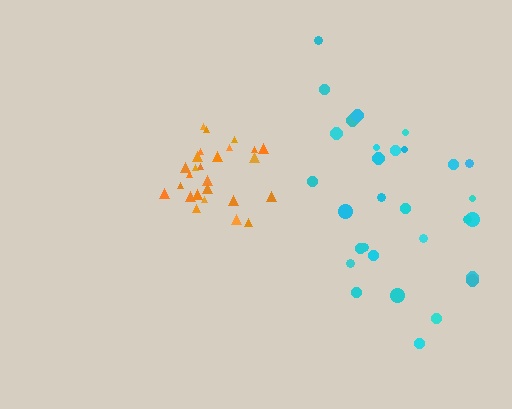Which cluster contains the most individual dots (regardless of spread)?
Cyan (30).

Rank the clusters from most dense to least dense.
orange, cyan.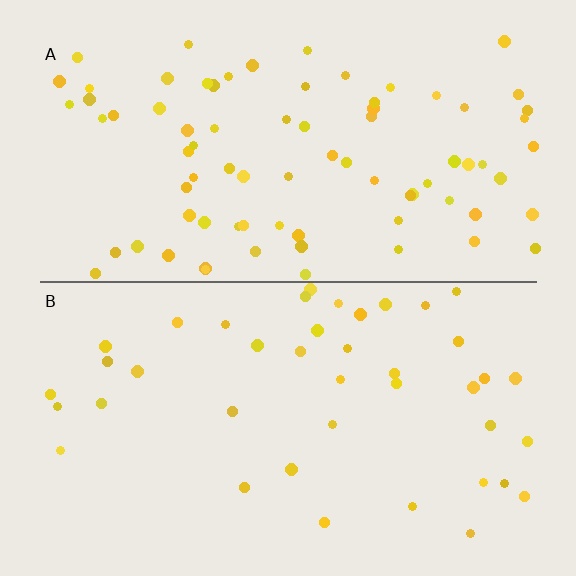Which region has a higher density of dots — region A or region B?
A (the top).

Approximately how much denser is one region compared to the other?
Approximately 1.9× — region A over region B.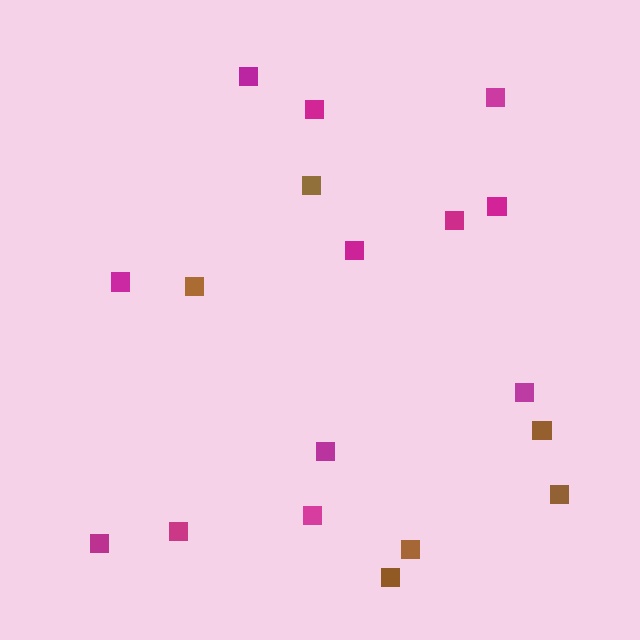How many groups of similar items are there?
There are 2 groups: one group of brown squares (6) and one group of magenta squares (12).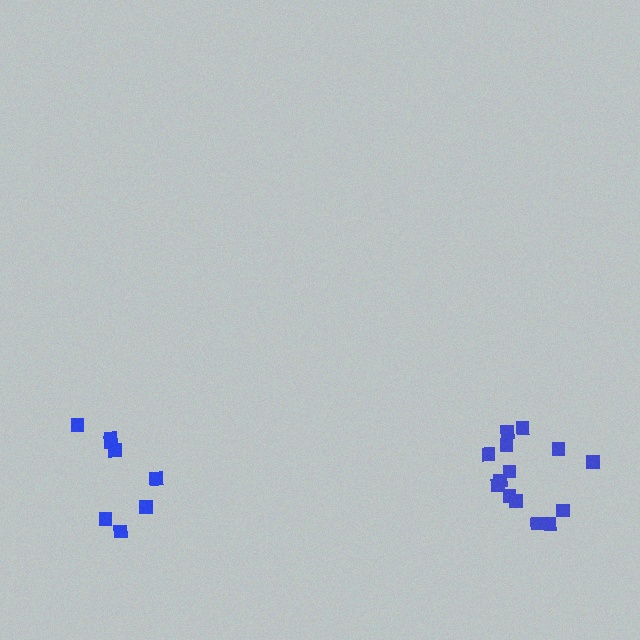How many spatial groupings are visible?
There are 2 spatial groupings.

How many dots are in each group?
Group 1: 8 dots, Group 2: 14 dots (22 total).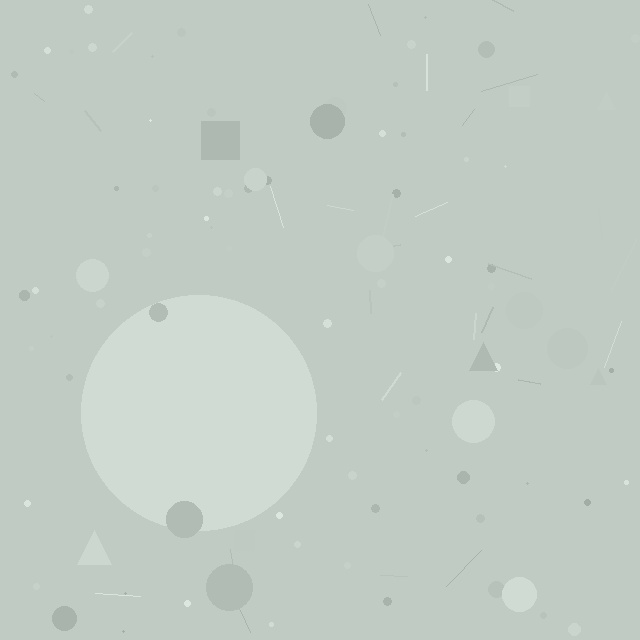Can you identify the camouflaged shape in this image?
The camouflaged shape is a circle.